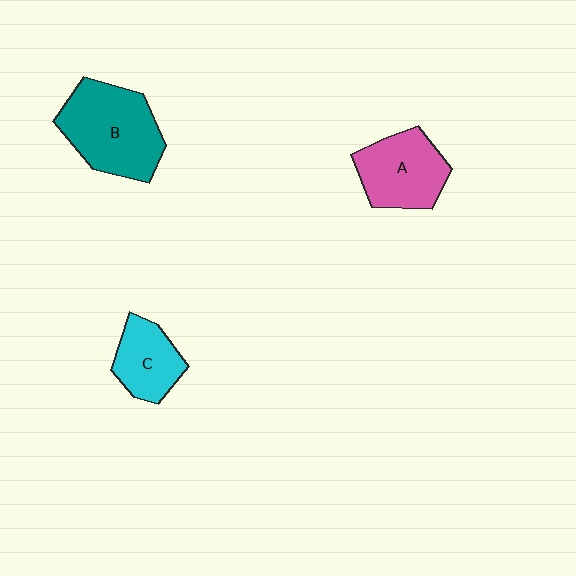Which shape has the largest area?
Shape B (teal).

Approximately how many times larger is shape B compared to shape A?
Approximately 1.3 times.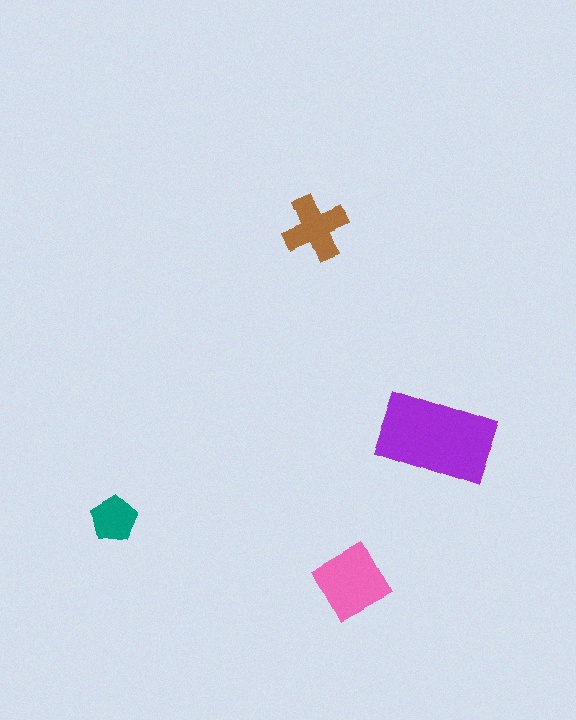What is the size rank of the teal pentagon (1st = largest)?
4th.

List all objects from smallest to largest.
The teal pentagon, the brown cross, the pink diamond, the purple rectangle.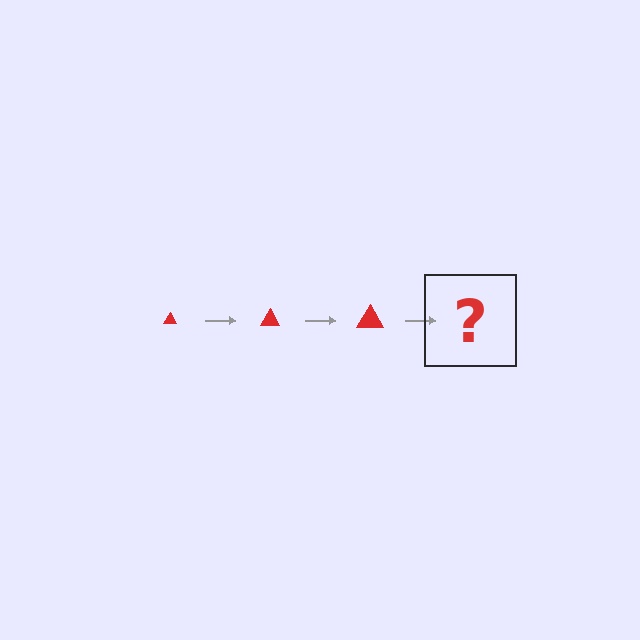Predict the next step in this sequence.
The next step is a red triangle, larger than the previous one.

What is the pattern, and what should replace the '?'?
The pattern is that the triangle gets progressively larger each step. The '?' should be a red triangle, larger than the previous one.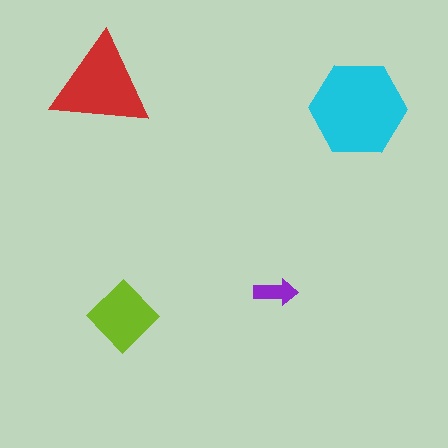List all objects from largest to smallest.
The cyan hexagon, the red triangle, the lime diamond, the purple arrow.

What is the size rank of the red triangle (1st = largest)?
2nd.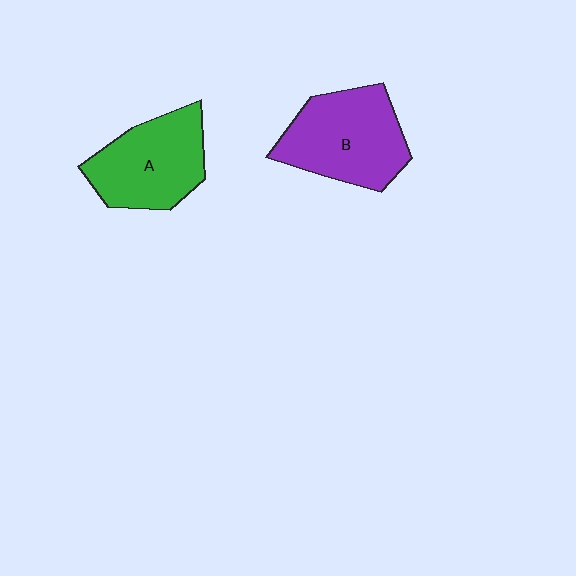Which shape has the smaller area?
Shape A (green).